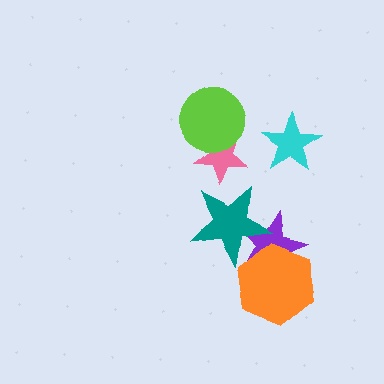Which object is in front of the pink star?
The lime circle is in front of the pink star.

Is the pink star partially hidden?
Yes, it is partially covered by another shape.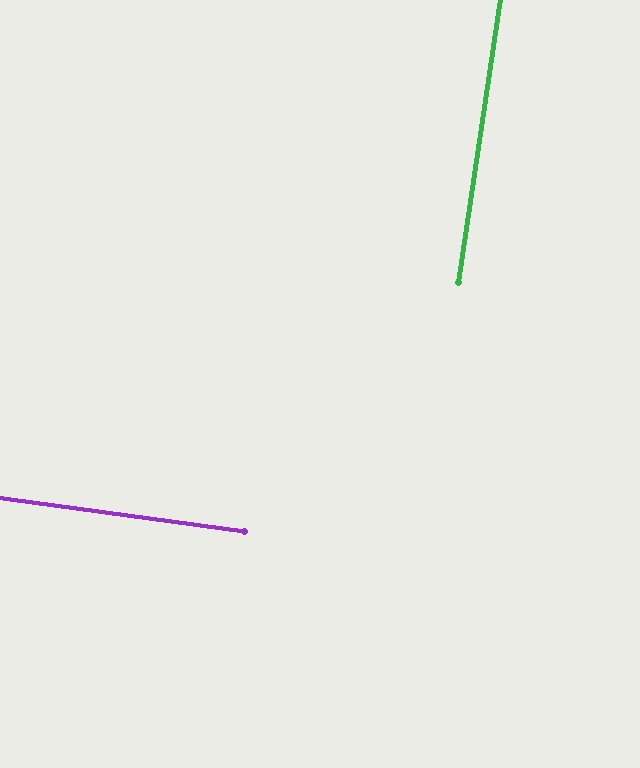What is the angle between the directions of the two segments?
Approximately 89 degrees.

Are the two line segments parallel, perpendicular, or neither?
Perpendicular — they meet at approximately 89°.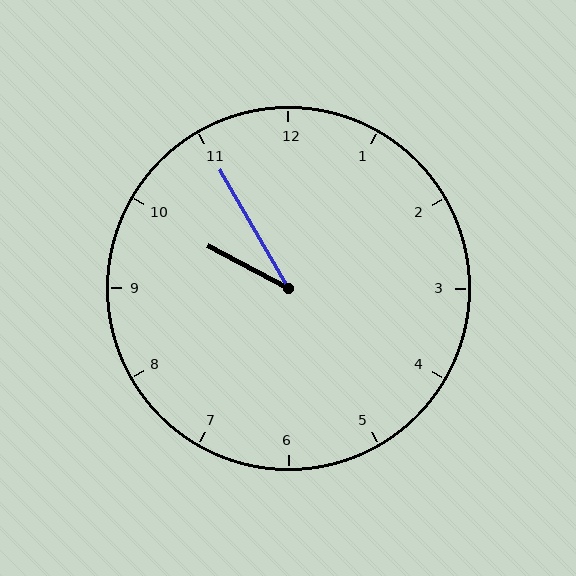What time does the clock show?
9:55.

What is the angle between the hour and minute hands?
Approximately 32 degrees.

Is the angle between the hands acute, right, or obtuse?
It is acute.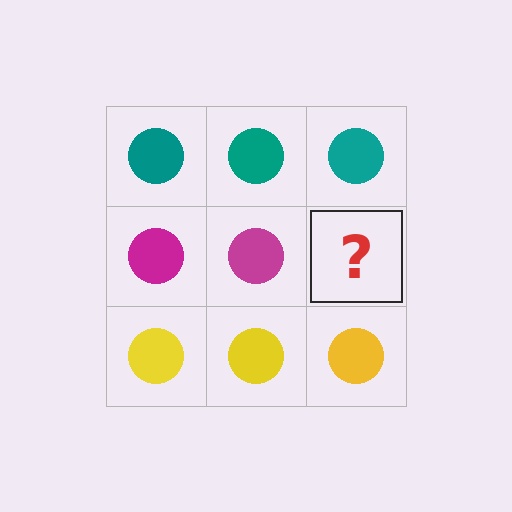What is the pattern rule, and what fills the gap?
The rule is that each row has a consistent color. The gap should be filled with a magenta circle.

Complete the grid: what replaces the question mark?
The question mark should be replaced with a magenta circle.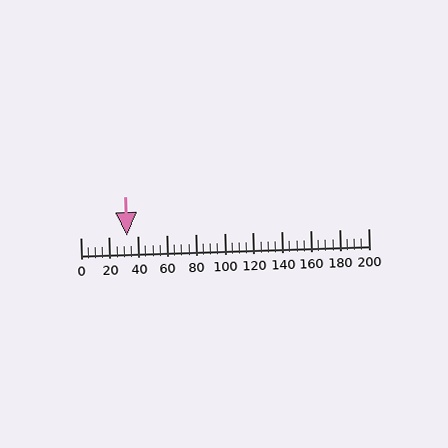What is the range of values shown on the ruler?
The ruler shows values from 0 to 200.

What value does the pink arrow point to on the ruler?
The pink arrow points to approximately 32.